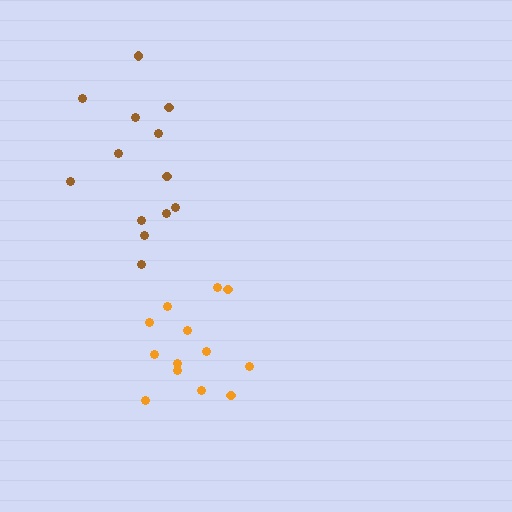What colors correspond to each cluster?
The clusters are colored: orange, brown.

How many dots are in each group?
Group 1: 13 dots, Group 2: 13 dots (26 total).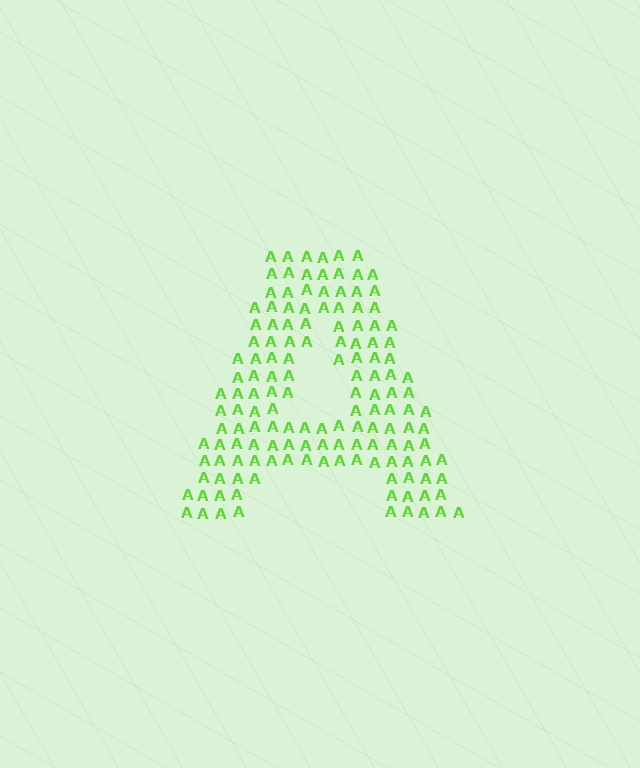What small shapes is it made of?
It is made of small letter A's.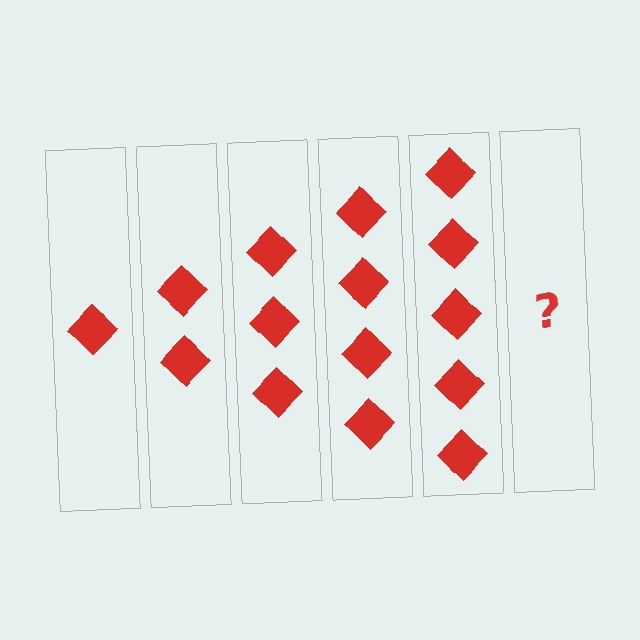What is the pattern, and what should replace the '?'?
The pattern is that each step adds one more diamond. The '?' should be 6 diamonds.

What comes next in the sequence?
The next element should be 6 diamonds.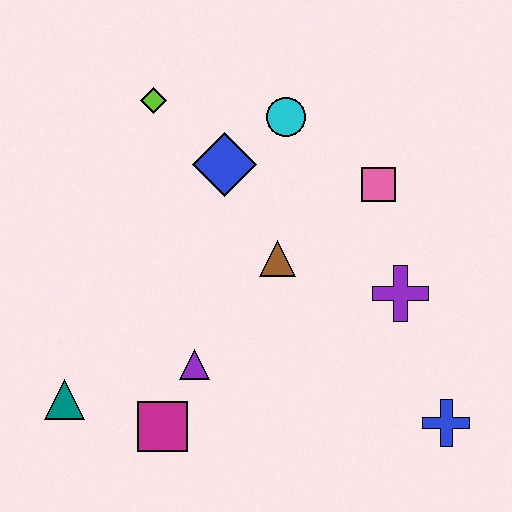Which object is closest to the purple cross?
The pink square is closest to the purple cross.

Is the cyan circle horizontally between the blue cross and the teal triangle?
Yes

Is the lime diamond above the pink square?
Yes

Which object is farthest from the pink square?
The teal triangle is farthest from the pink square.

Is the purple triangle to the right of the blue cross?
No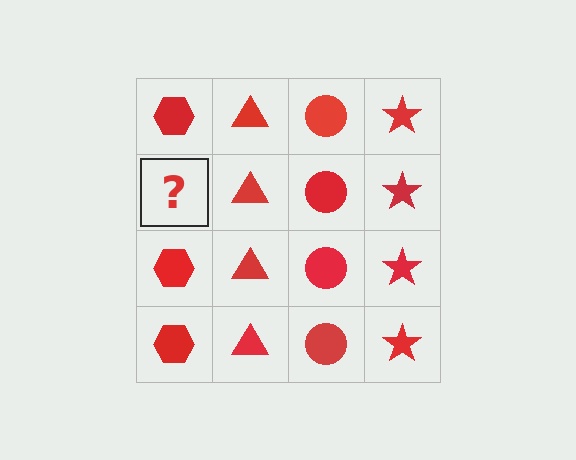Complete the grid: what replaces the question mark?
The question mark should be replaced with a red hexagon.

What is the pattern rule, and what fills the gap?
The rule is that each column has a consistent shape. The gap should be filled with a red hexagon.